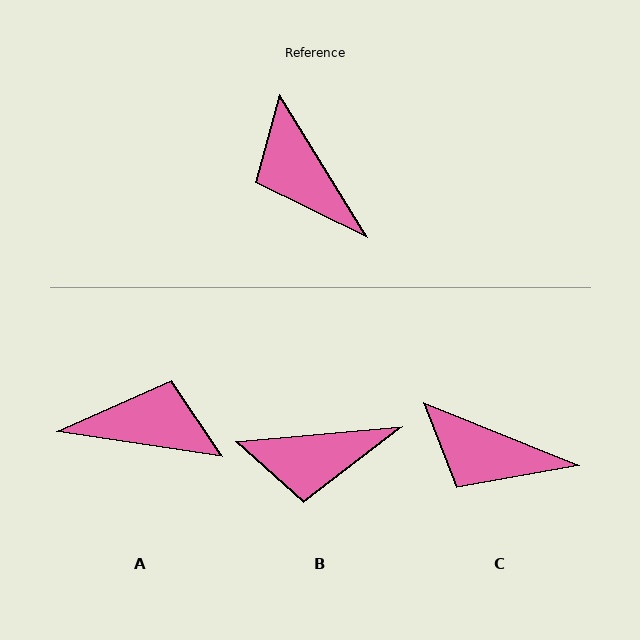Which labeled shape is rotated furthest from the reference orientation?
A, about 130 degrees away.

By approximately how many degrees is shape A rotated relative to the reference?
Approximately 130 degrees clockwise.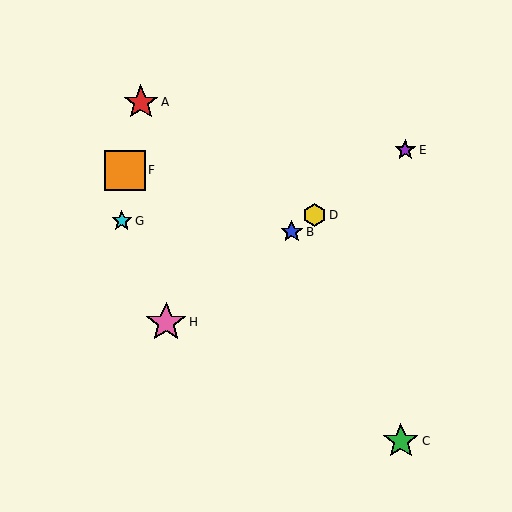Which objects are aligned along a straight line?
Objects B, D, E, H are aligned along a straight line.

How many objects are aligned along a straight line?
4 objects (B, D, E, H) are aligned along a straight line.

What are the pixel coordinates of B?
Object B is at (292, 232).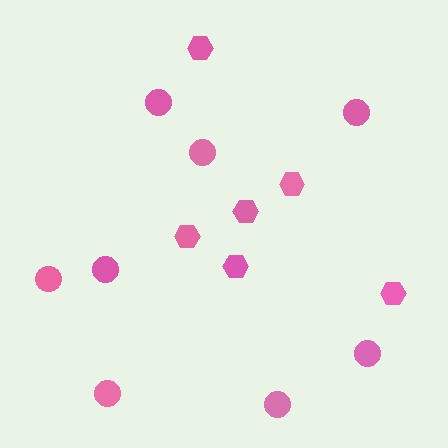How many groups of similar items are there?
There are 2 groups: one group of hexagons (6) and one group of circles (8).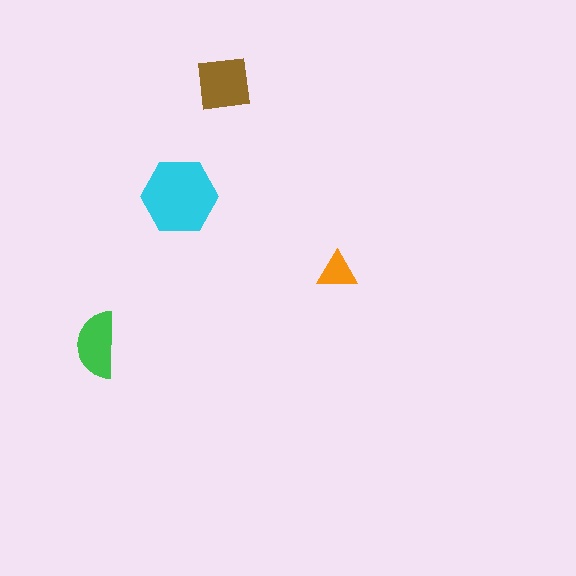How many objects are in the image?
There are 4 objects in the image.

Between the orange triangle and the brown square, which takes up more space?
The brown square.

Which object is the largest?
The cyan hexagon.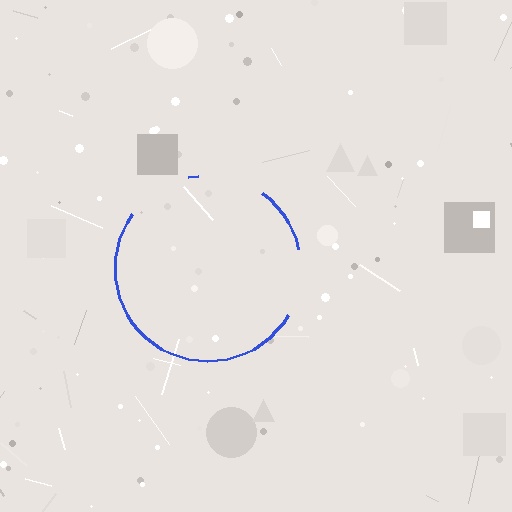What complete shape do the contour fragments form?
The contour fragments form a circle.